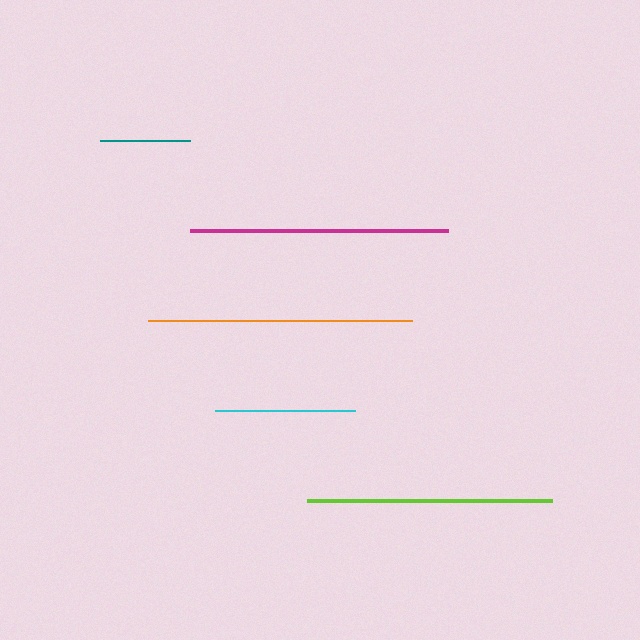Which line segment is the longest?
The orange line is the longest at approximately 264 pixels.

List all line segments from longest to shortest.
From longest to shortest: orange, magenta, lime, cyan, teal.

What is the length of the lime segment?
The lime segment is approximately 245 pixels long.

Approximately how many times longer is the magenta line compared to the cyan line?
The magenta line is approximately 1.8 times the length of the cyan line.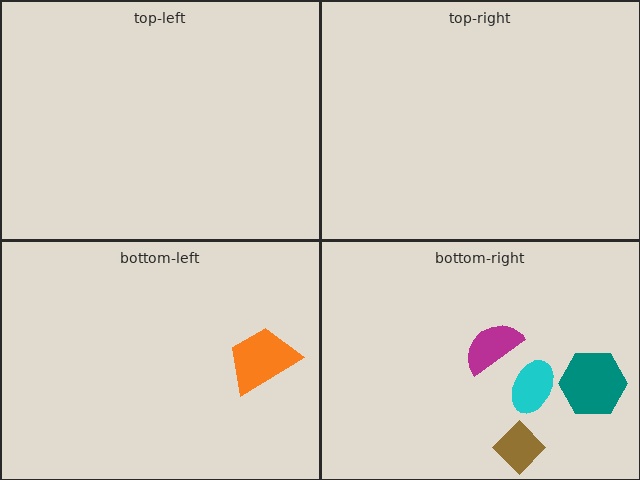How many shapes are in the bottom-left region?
1.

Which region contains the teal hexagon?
The bottom-right region.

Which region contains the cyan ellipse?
The bottom-right region.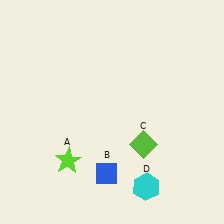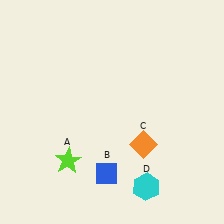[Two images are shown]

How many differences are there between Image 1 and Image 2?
There is 1 difference between the two images.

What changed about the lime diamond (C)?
In Image 1, C is lime. In Image 2, it changed to orange.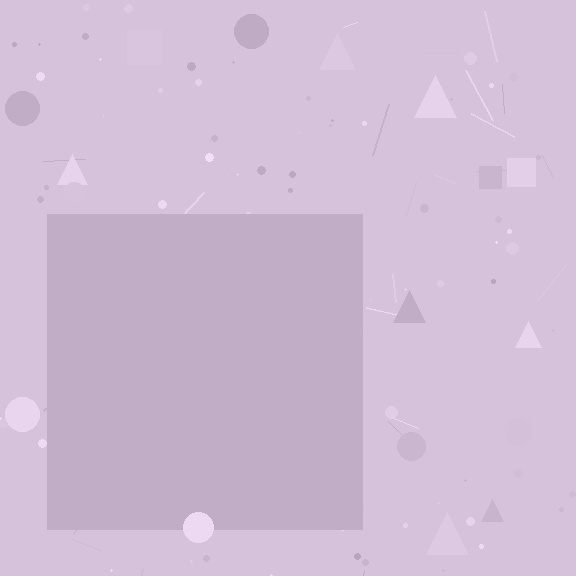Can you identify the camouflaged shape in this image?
The camouflaged shape is a square.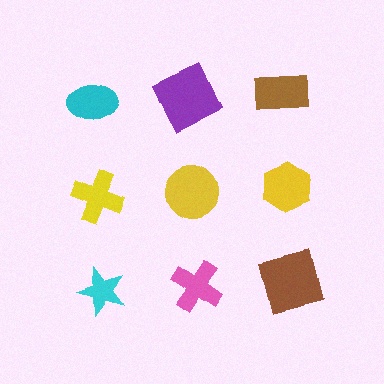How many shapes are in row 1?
3 shapes.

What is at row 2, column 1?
A yellow cross.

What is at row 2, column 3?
A yellow hexagon.